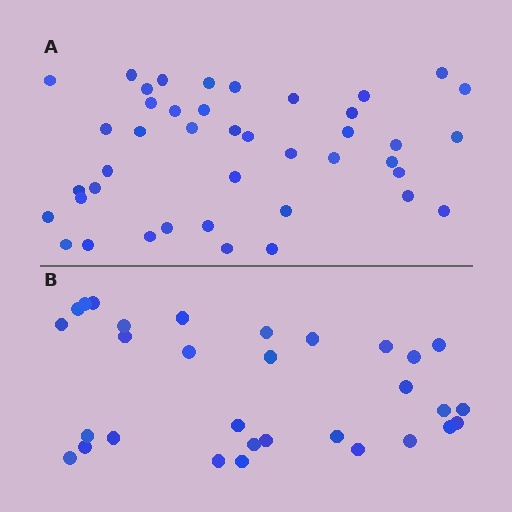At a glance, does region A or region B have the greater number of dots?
Region A (the top region) has more dots.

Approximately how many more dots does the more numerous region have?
Region A has roughly 12 or so more dots than region B.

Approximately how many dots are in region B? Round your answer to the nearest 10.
About 30 dots. (The exact count is 31, which rounds to 30.)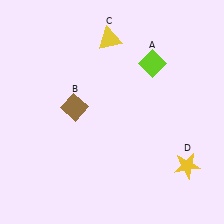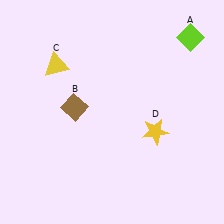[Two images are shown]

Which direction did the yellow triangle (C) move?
The yellow triangle (C) moved left.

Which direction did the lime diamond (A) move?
The lime diamond (A) moved right.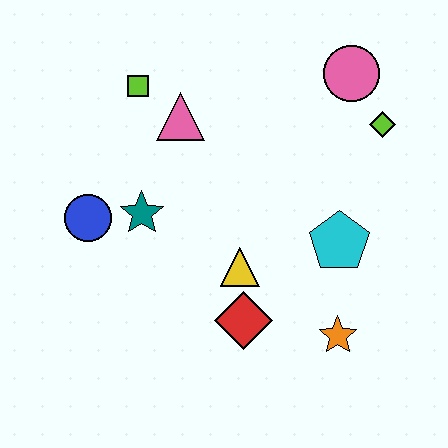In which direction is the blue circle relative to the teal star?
The blue circle is to the left of the teal star.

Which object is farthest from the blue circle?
The lime diamond is farthest from the blue circle.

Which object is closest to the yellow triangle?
The red diamond is closest to the yellow triangle.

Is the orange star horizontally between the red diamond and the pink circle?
Yes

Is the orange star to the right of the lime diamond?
No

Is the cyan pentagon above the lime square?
No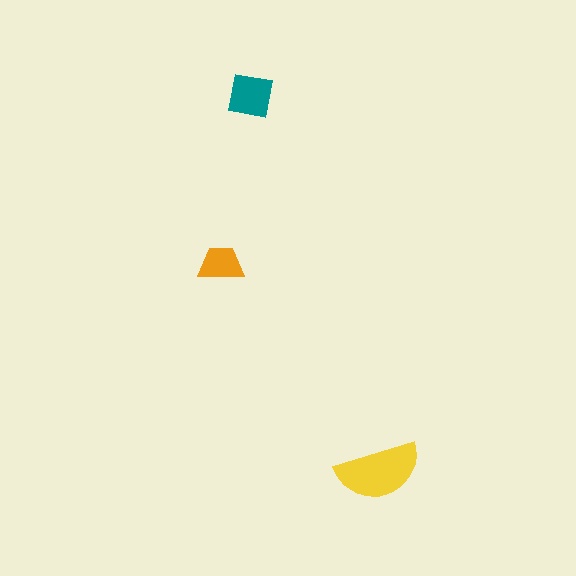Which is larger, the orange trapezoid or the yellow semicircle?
The yellow semicircle.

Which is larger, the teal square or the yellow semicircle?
The yellow semicircle.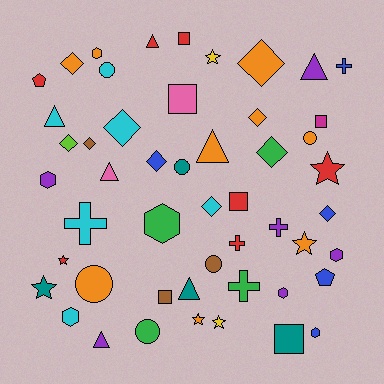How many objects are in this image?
There are 50 objects.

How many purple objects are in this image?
There are 6 purple objects.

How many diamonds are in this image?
There are 10 diamonds.